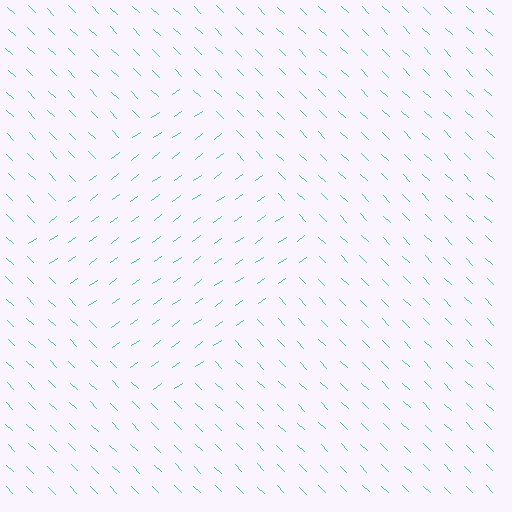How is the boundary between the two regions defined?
The boundary is defined purely by a change in line orientation (approximately 80 degrees difference). All lines are the same color and thickness.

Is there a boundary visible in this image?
Yes, there is a texture boundary formed by a change in line orientation.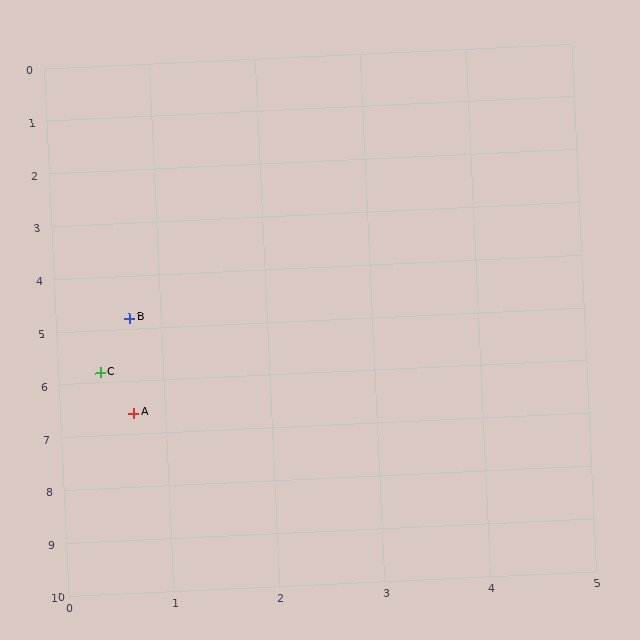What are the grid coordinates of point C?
Point C is at approximately (0.4, 5.8).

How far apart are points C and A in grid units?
Points C and A are about 0.9 grid units apart.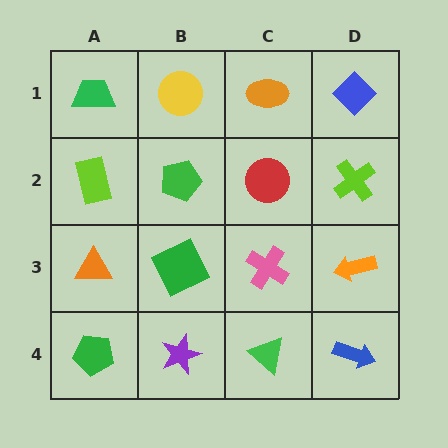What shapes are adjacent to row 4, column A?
An orange triangle (row 3, column A), a purple star (row 4, column B).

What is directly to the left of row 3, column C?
A green square.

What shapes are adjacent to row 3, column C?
A red circle (row 2, column C), a green triangle (row 4, column C), a green square (row 3, column B), an orange arrow (row 3, column D).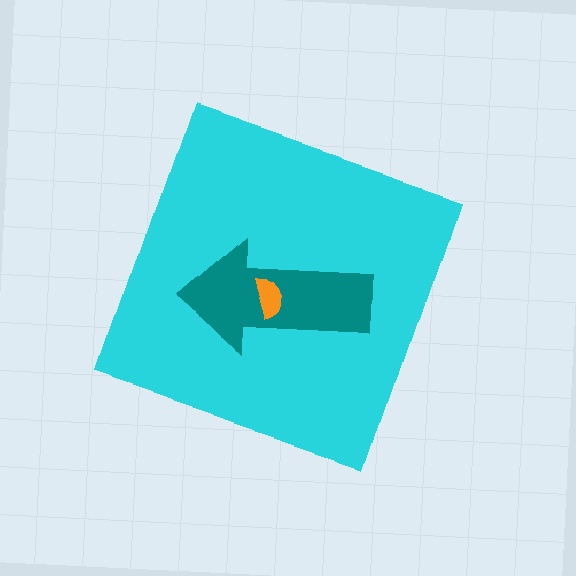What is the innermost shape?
The orange semicircle.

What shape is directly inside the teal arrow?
The orange semicircle.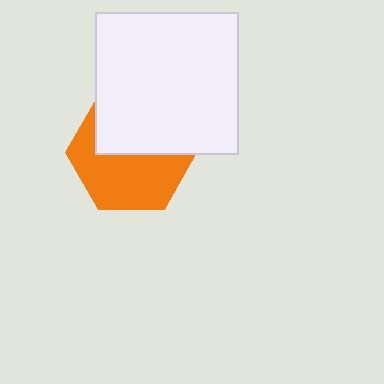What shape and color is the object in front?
The object in front is a white square.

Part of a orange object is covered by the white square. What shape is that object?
It is a hexagon.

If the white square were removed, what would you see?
You would see the complete orange hexagon.